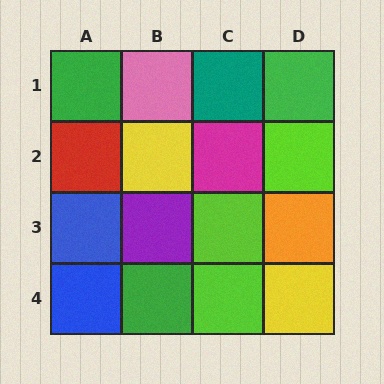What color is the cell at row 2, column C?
Magenta.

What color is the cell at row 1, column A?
Green.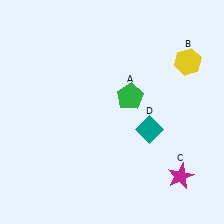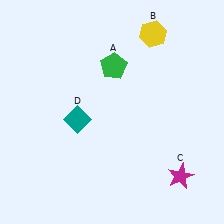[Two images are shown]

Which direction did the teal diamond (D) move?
The teal diamond (D) moved left.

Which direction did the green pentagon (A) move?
The green pentagon (A) moved up.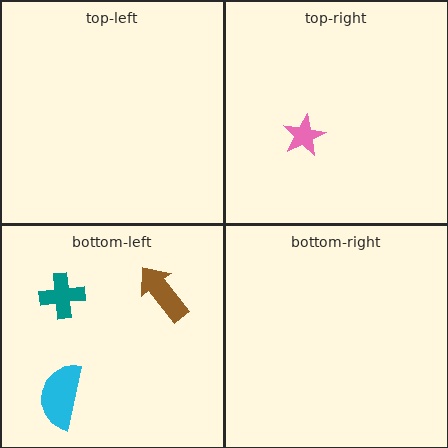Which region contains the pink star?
The top-right region.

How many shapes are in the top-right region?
1.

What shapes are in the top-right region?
The pink star.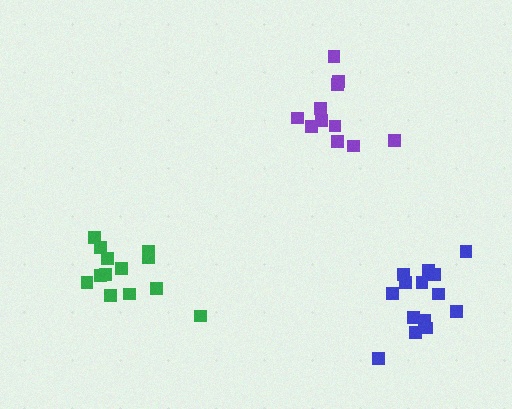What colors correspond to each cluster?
The clusters are colored: blue, purple, green.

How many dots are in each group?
Group 1: 14 dots, Group 2: 11 dots, Group 3: 13 dots (38 total).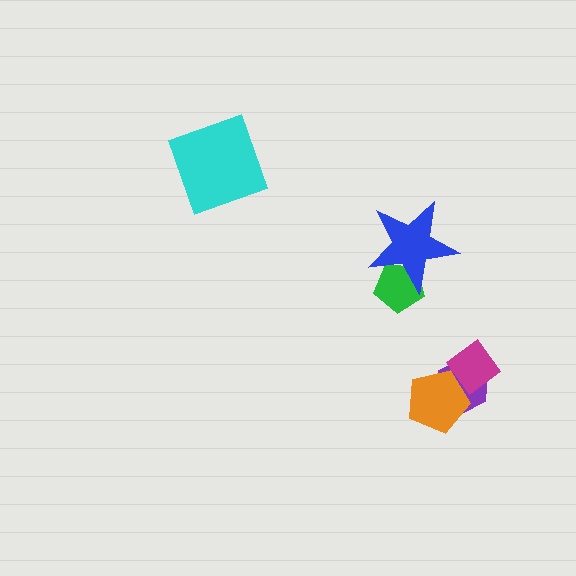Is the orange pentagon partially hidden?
Yes, it is partially covered by another shape.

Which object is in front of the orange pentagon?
The magenta diamond is in front of the orange pentagon.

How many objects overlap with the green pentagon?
1 object overlaps with the green pentagon.